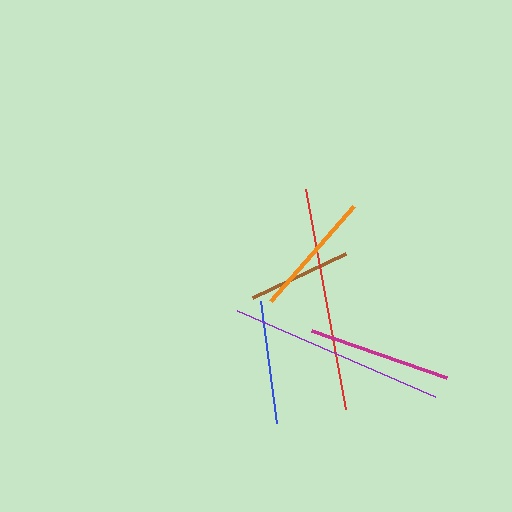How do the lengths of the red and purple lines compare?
The red and purple lines are approximately the same length.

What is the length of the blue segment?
The blue segment is approximately 124 pixels long.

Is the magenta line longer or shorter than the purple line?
The purple line is longer than the magenta line.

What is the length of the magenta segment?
The magenta segment is approximately 143 pixels long.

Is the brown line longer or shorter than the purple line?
The purple line is longer than the brown line.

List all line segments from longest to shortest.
From longest to shortest: red, purple, magenta, orange, blue, brown.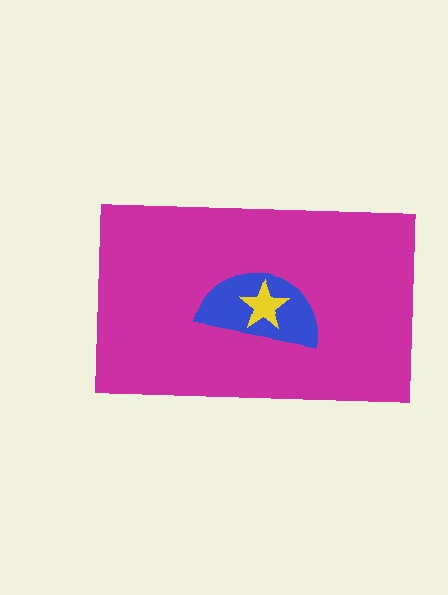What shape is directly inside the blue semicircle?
The yellow star.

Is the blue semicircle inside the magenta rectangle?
Yes.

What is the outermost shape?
The magenta rectangle.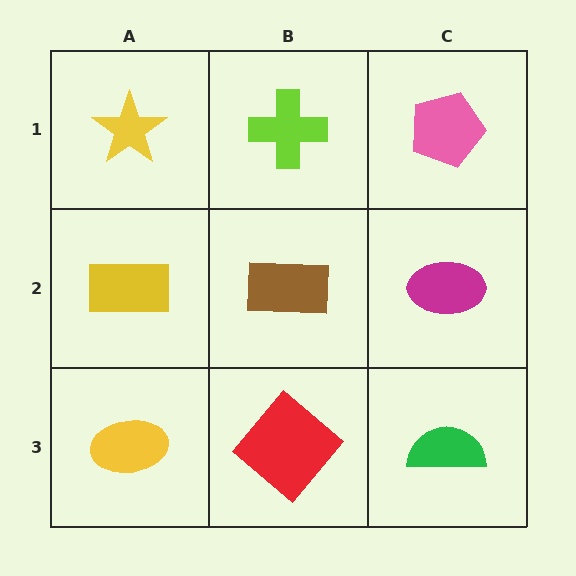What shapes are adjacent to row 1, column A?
A yellow rectangle (row 2, column A), a lime cross (row 1, column B).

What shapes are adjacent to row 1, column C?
A magenta ellipse (row 2, column C), a lime cross (row 1, column B).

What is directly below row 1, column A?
A yellow rectangle.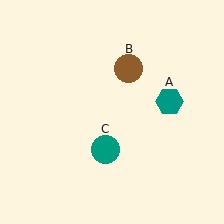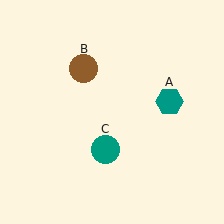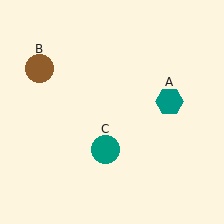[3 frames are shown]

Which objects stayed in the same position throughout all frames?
Teal hexagon (object A) and teal circle (object C) remained stationary.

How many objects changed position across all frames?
1 object changed position: brown circle (object B).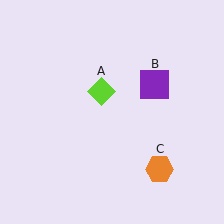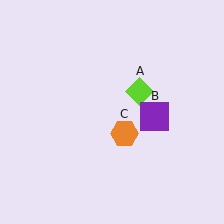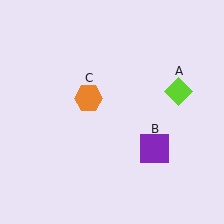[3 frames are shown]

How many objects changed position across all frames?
3 objects changed position: lime diamond (object A), purple square (object B), orange hexagon (object C).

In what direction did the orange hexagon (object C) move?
The orange hexagon (object C) moved up and to the left.